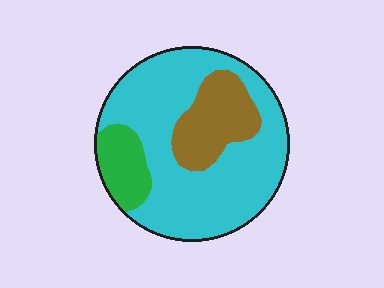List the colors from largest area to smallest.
From largest to smallest: cyan, brown, green.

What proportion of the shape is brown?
Brown takes up about one fifth (1/5) of the shape.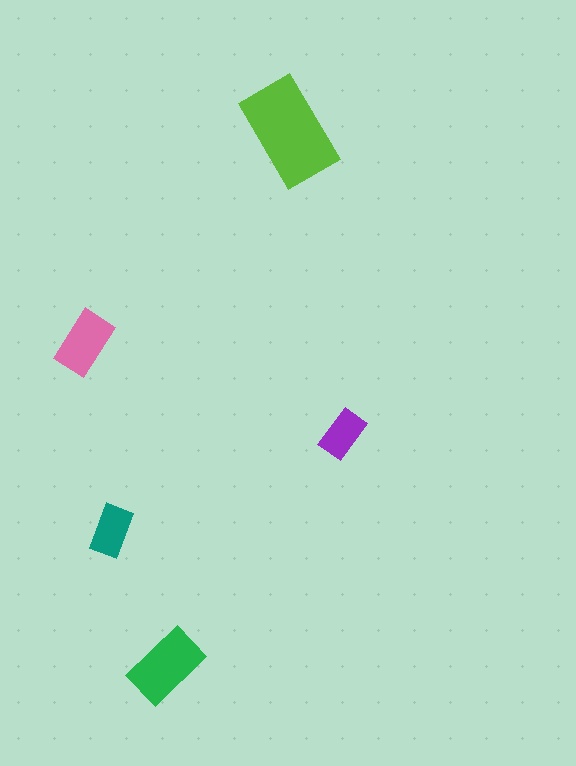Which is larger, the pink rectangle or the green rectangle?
The green one.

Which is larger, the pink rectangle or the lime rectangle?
The lime one.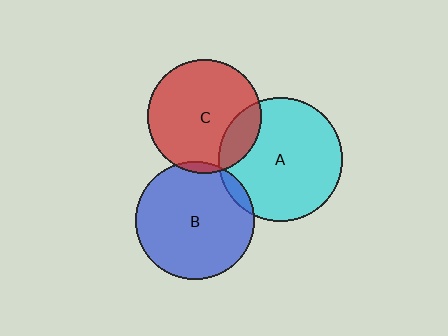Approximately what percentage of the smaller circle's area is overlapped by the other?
Approximately 15%.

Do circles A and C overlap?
Yes.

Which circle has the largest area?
Circle A (cyan).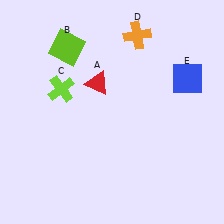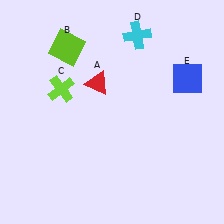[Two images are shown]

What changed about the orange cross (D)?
In Image 1, D is orange. In Image 2, it changed to cyan.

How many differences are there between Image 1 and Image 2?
There is 1 difference between the two images.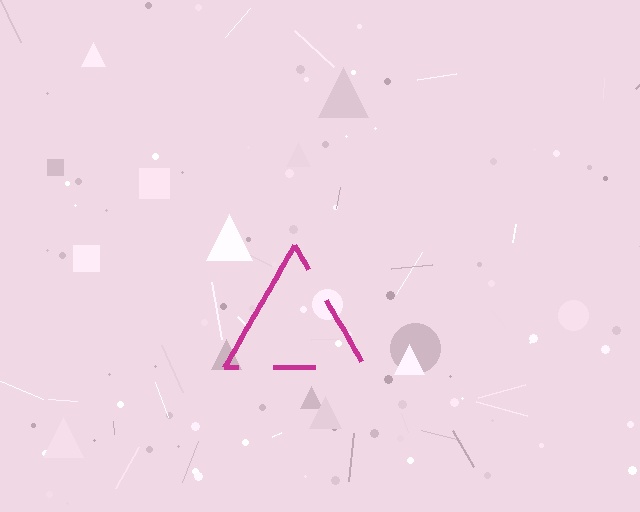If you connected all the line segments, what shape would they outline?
They would outline a triangle.